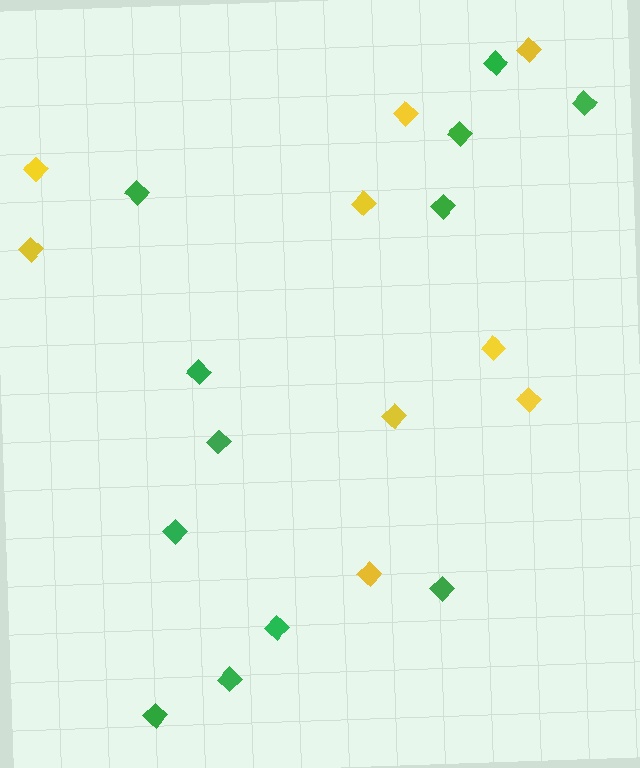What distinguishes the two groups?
There are 2 groups: one group of green diamonds (12) and one group of yellow diamonds (9).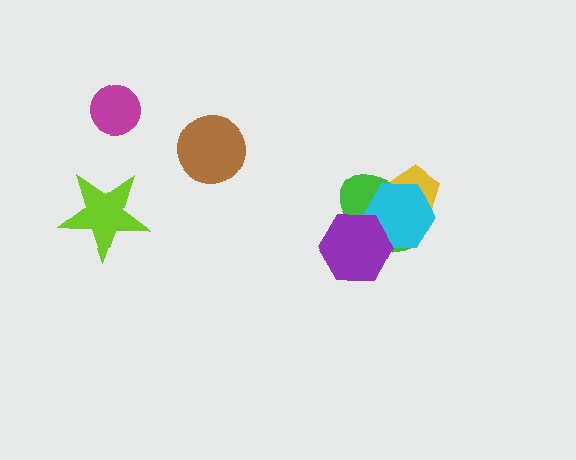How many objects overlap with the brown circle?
0 objects overlap with the brown circle.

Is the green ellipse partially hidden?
Yes, it is partially covered by another shape.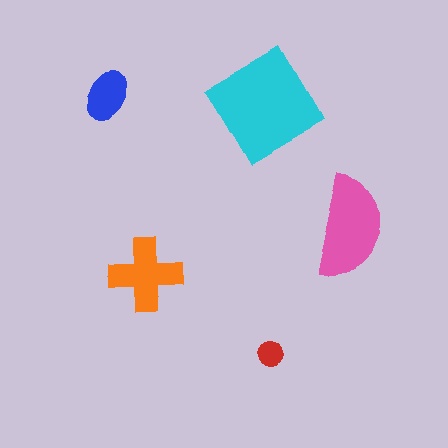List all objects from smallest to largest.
The red circle, the blue ellipse, the orange cross, the pink semicircle, the cyan diamond.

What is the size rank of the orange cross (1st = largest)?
3rd.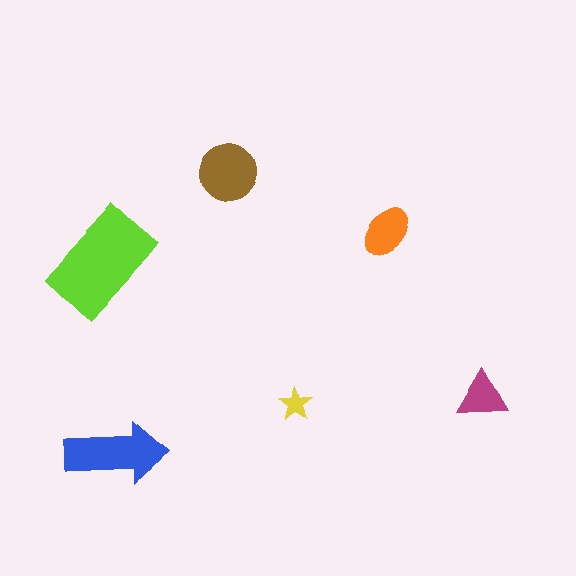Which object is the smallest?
The yellow star.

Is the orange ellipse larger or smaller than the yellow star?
Larger.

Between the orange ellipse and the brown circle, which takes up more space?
The brown circle.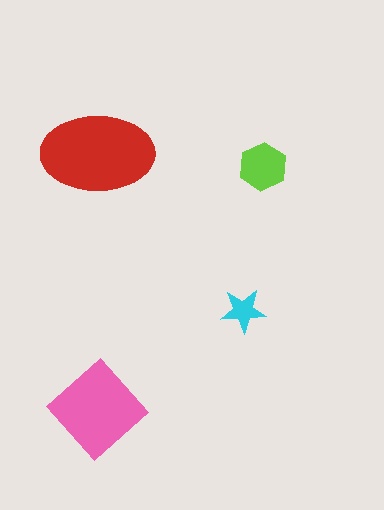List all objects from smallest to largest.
The cyan star, the lime hexagon, the pink diamond, the red ellipse.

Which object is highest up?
The red ellipse is topmost.